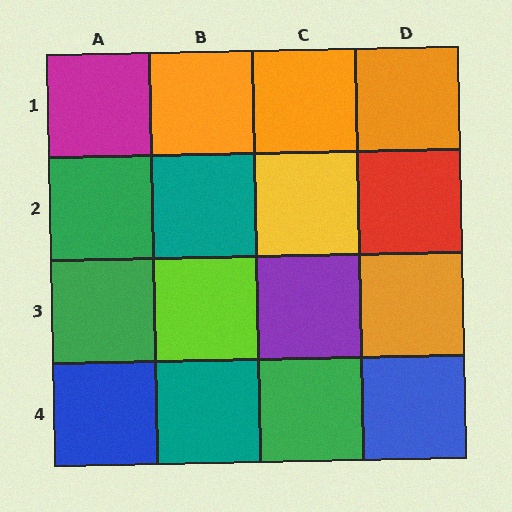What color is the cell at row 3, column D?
Orange.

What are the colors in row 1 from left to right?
Magenta, orange, orange, orange.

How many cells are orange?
4 cells are orange.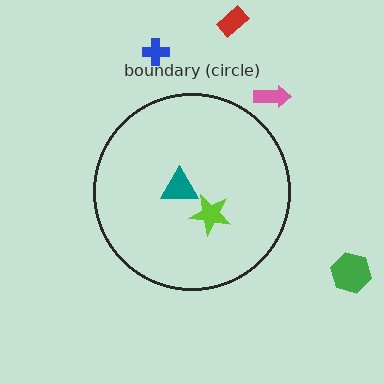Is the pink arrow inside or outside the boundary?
Outside.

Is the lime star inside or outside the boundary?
Inside.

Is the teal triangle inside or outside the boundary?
Inside.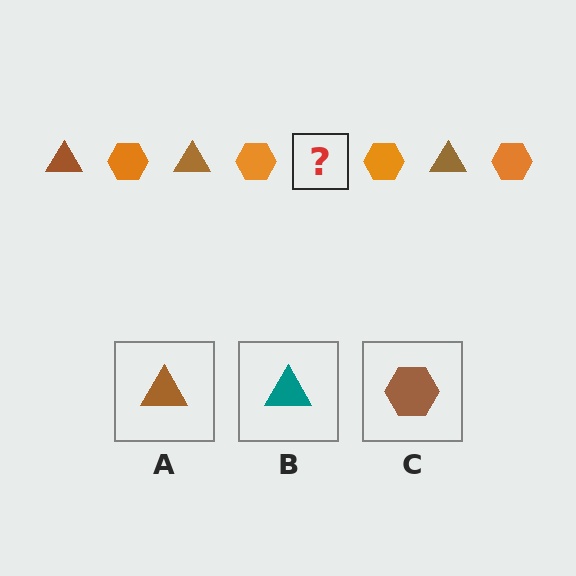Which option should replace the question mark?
Option A.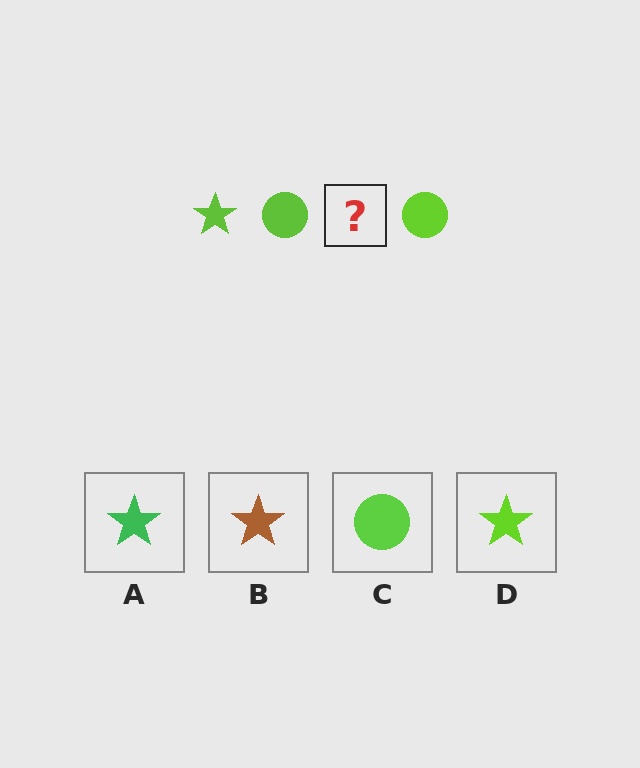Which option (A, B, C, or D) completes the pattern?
D.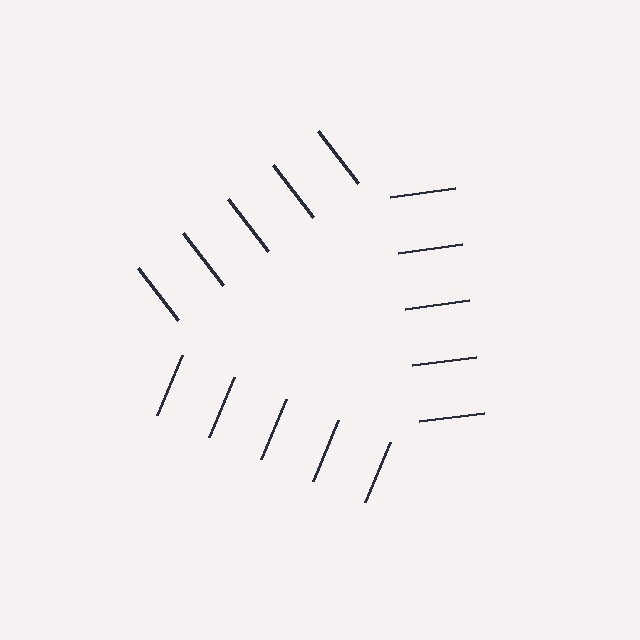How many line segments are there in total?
15 — 5 along each of the 3 edges.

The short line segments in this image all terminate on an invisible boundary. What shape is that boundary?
An illusory triangle — the line segments terminate on its edges but no continuous stroke is drawn.